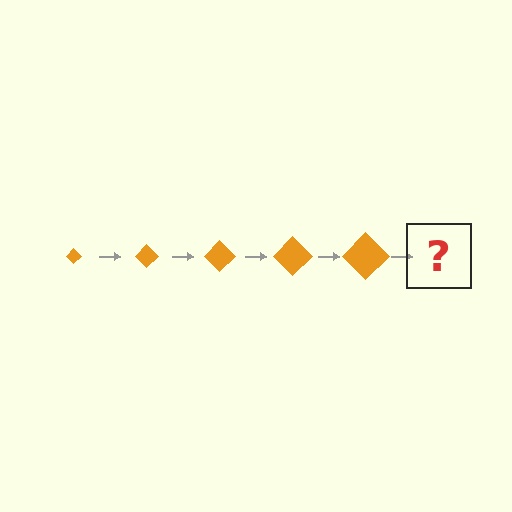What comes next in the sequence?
The next element should be an orange diamond, larger than the previous one.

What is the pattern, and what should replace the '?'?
The pattern is that the diamond gets progressively larger each step. The '?' should be an orange diamond, larger than the previous one.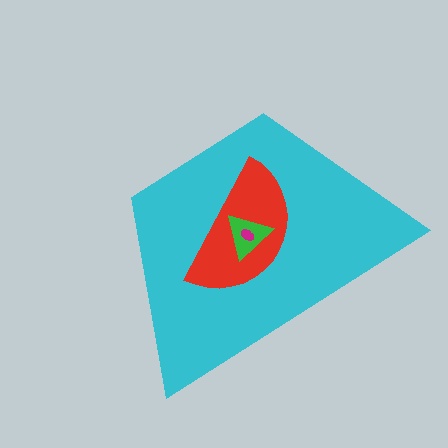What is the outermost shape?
The cyan trapezoid.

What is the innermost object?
The magenta ellipse.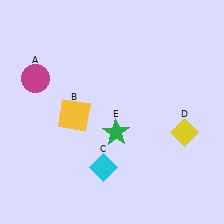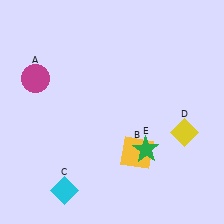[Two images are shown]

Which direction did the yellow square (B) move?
The yellow square (B) moved right.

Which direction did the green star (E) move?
The green star (E) moved right.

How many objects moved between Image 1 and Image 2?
3 objects moved between the two images.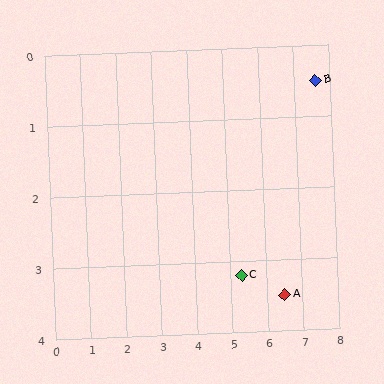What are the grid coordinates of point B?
Point B is at approximately (7.6, 0.5).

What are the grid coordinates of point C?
Point C is at approximately (5.3, 3.2).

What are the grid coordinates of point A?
Point A is at approximately (6.5, 3.5).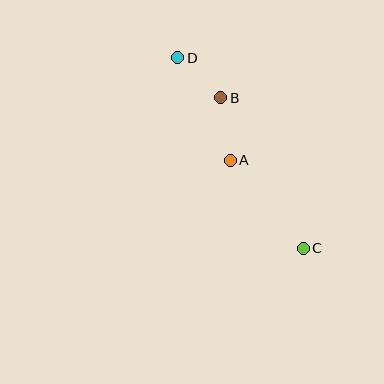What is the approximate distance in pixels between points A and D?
The distance between A and D is approximately 115 pixels.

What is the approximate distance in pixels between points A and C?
The distance between A and C is approximately 115 pixels.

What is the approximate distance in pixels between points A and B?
The distance between A and B is approximately 63 pixels.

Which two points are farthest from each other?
Points C and D are farthest from each other.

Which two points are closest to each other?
Points B and D are closest to each other.